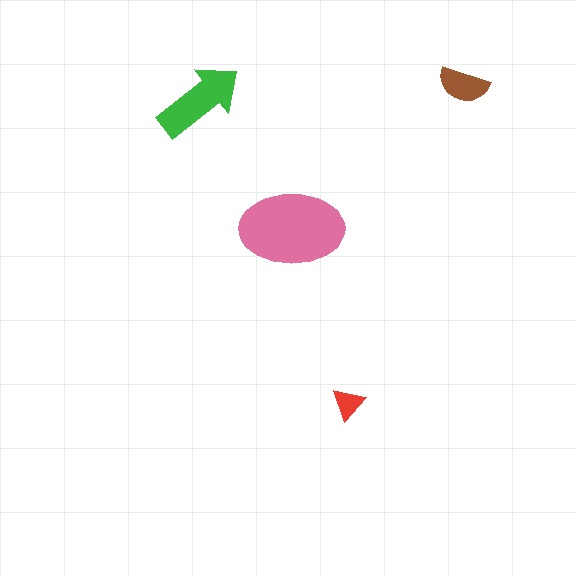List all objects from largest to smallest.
The pink ellipse, the green arrow, the brown semicircle, the red triangle.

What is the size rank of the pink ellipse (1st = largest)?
1st.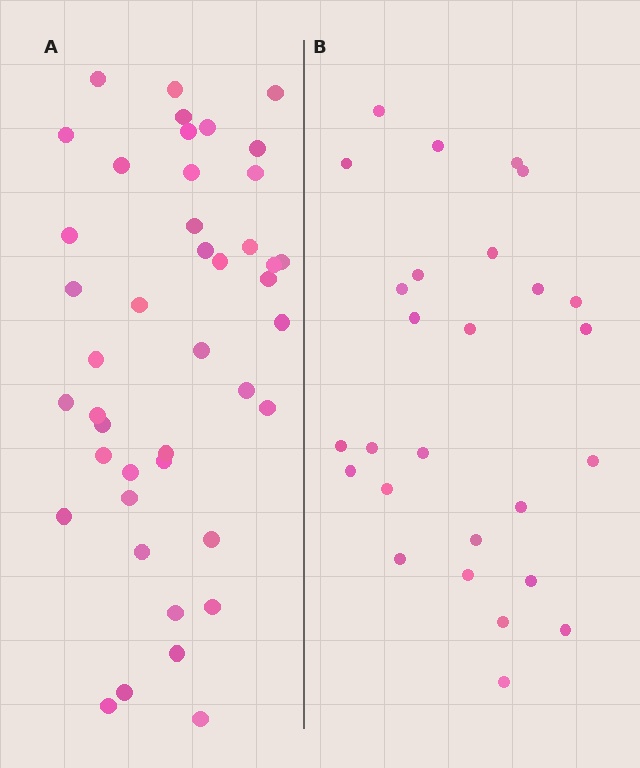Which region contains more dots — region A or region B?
Region A (the left region) has more dots.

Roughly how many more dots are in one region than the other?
Region A has approximately 15 more dots than region B.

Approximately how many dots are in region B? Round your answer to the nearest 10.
About 30 dots. (The exact count is 27, which rounds to 30.)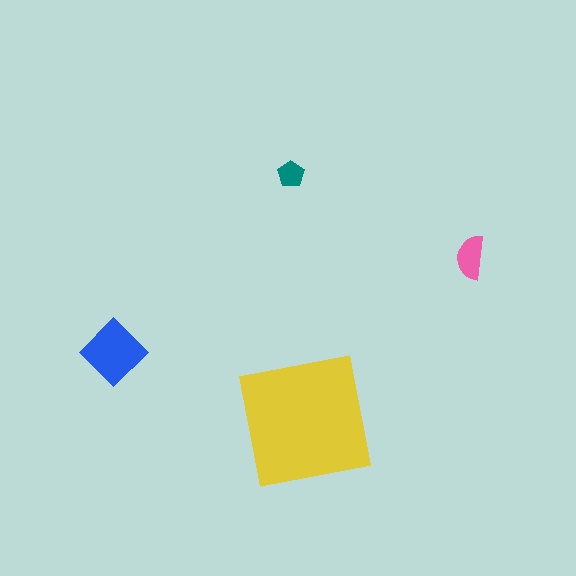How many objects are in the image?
There are 4 objects in the image.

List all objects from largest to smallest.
The yellow square, the blue diamond, the pink semicircle, the teal pentagon.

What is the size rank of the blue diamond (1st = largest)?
2nd.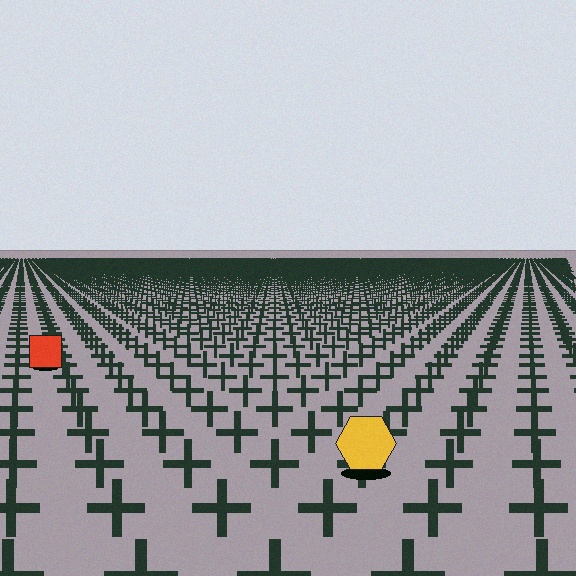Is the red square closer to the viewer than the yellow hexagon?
No. The yellow hexagon is closer — you can tell from the texture gradient: the ground texture is coarser near it.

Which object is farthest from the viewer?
The red square is farthest from the viewer. It appears smaller and the ground texture around it is denser.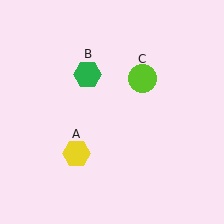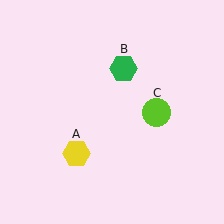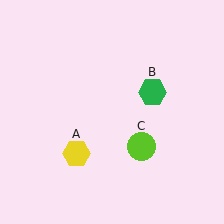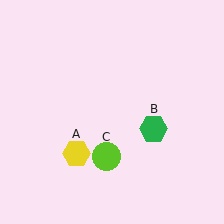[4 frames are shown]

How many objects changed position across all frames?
2 objects changed position: green hexagon (object B), lime circle (object C).